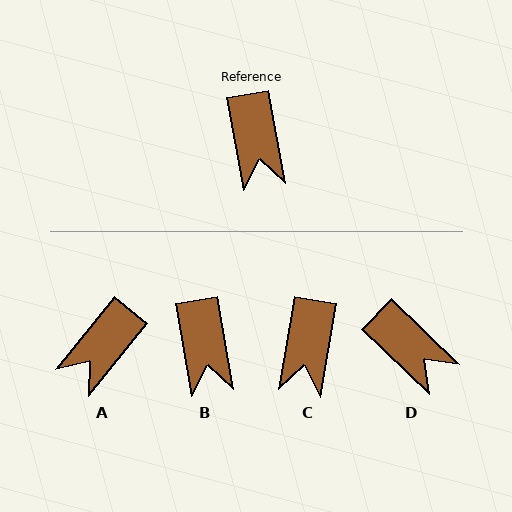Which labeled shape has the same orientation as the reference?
B.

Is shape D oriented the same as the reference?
No, it is off by about 36 degrees.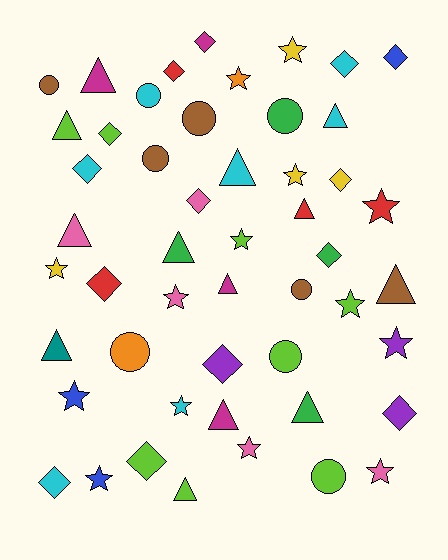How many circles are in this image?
There are 9 circles.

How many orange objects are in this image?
There are 2 orange objects.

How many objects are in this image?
There are 50 objects.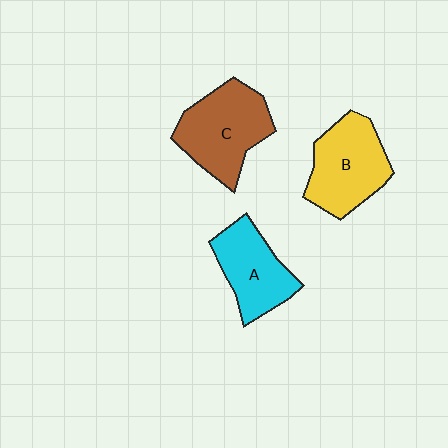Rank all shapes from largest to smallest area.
From largest to smallest: C (brown), B (yellow), A (cyan).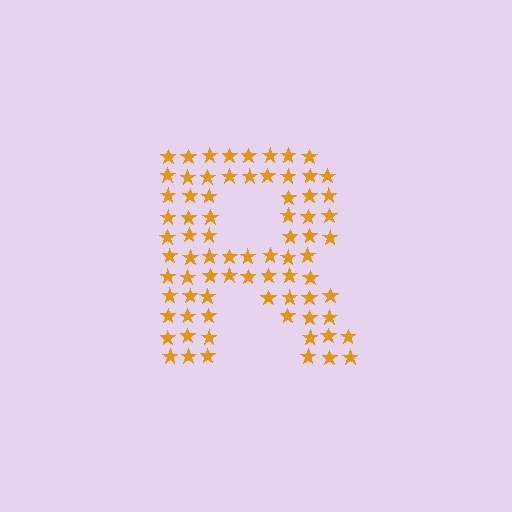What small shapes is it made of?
It is made of small stars.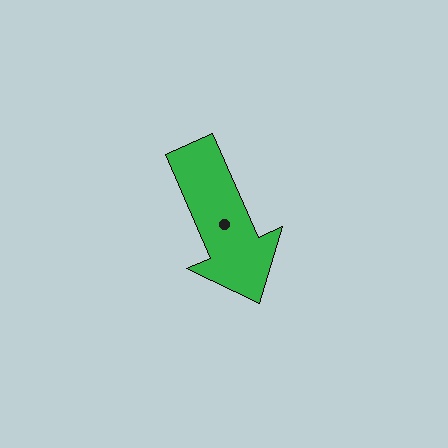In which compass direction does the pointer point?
Southeast.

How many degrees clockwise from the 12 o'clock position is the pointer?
Approximately 156 degrees.